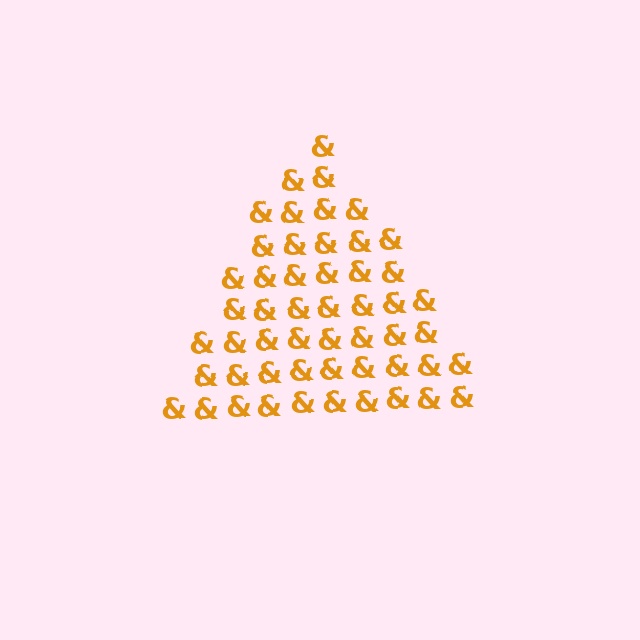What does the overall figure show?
The overall figure shows a triangle.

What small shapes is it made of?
It is made of small ampersands.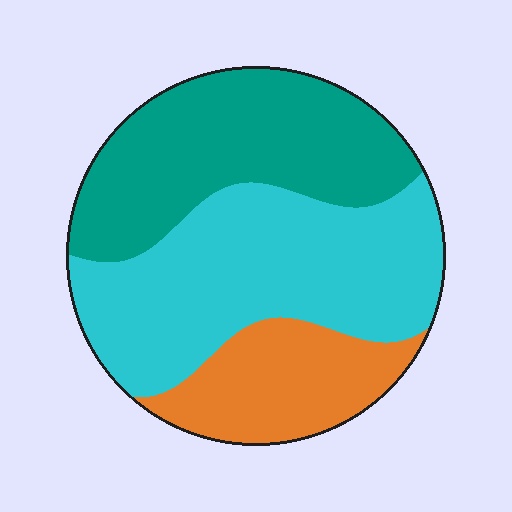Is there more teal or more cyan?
Cyan.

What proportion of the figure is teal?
Teal takes up between a quarter and a half of the figure.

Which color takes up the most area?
Cyan, at roughly 45%.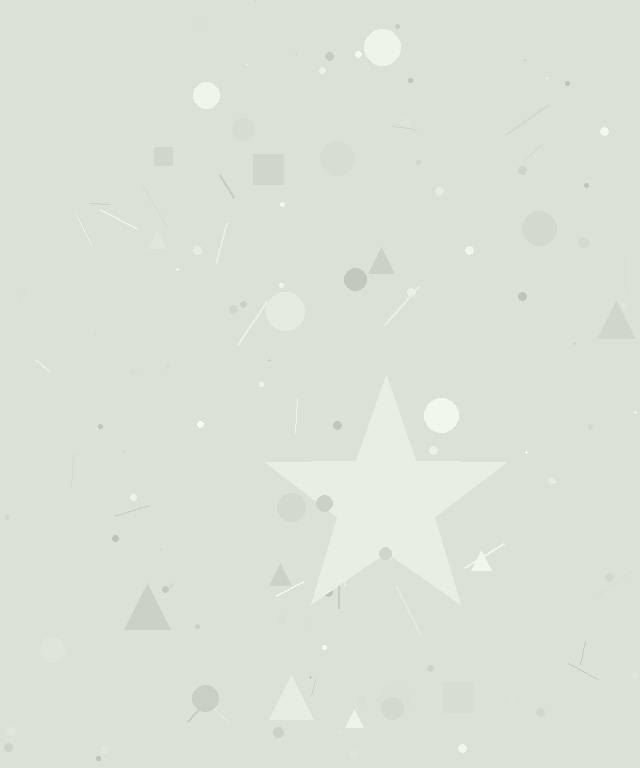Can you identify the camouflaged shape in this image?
The camouflaged shape is a star.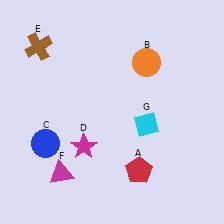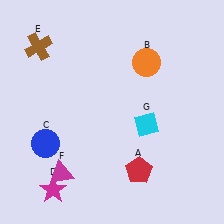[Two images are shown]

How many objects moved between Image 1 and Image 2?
1 object moved between the two images.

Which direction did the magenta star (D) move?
The magenta star (D) moved down.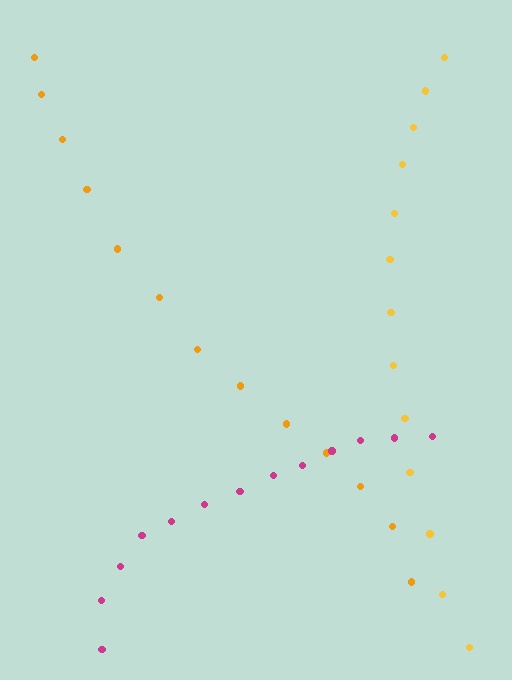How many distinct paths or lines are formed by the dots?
There are 3 distinct paths.